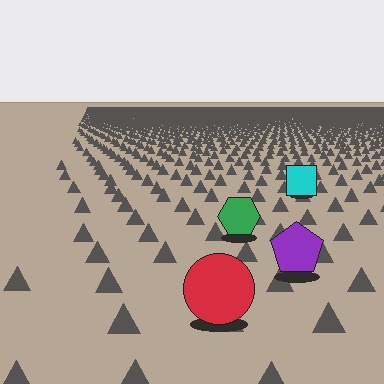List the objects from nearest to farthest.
From nearest to farthest: the red circle, the purple pentagon, the green hexagon, the cyan square.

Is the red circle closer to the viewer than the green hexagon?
Yes. The red circle is closer — you can tell from the texture gradient: the ground texture is coarser near it.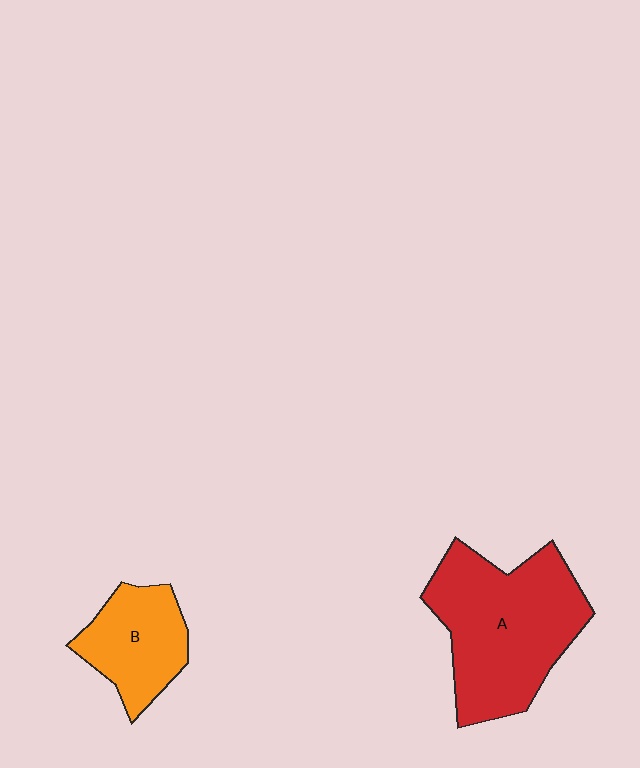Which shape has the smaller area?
Shape B (orange).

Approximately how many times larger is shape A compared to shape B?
Approximately 2.0 times.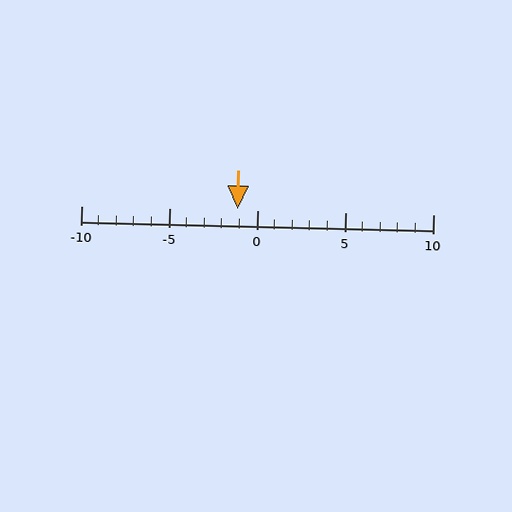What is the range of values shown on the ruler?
The ruler shows values from -10 to 10.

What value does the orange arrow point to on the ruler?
The orange arrow points to approximately -1.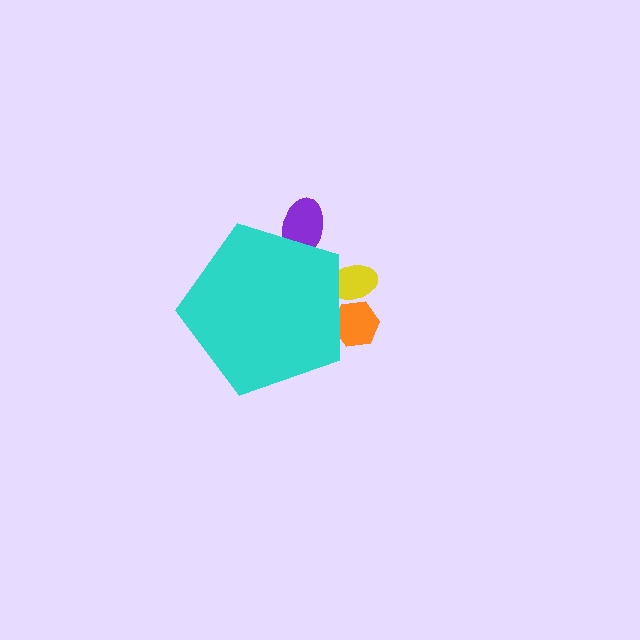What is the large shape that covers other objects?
A cyan pentagon.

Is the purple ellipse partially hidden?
Yes, the purple ellipse is partially hidden behind the cyan pentagon.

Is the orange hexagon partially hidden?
Yes, the orange hexagon is partially hidden behind the cyan pentagon.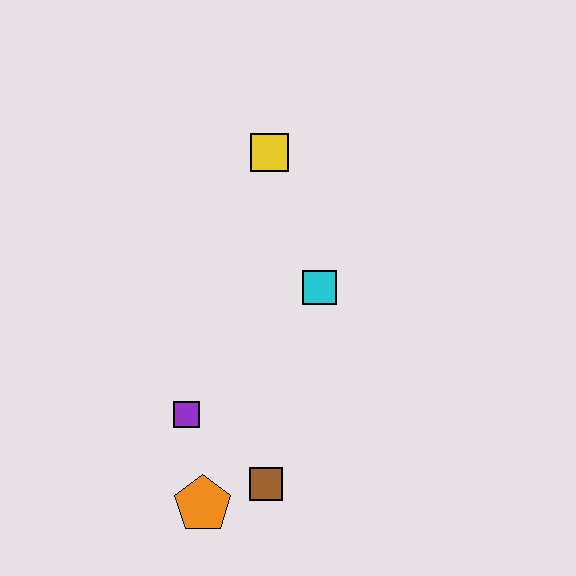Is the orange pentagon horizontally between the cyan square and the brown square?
No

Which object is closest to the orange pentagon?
The brown square is closest to the orange pentagon.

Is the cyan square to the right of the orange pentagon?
Yes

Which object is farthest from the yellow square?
The orange pentagon is farthest from the yellow square.